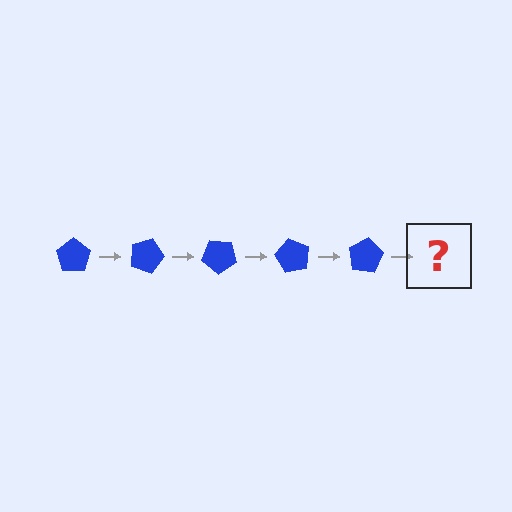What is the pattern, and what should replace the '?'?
The pattern is that the pentagon rotates 20 degrees each step. The '?' should be a blue pentagon rotated 100 degrees.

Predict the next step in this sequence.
The next step is a blue pentagon rotated 100 degrees.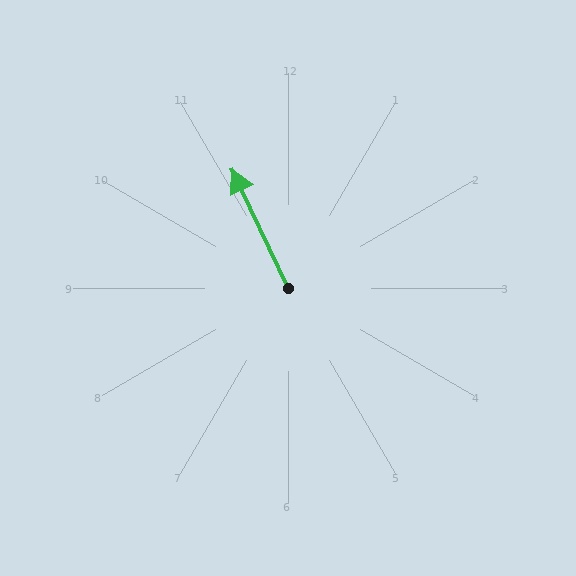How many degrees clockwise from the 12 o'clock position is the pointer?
Approximately 335 degrees.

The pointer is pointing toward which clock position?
Roughly 11 o'clock.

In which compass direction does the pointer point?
Northwest.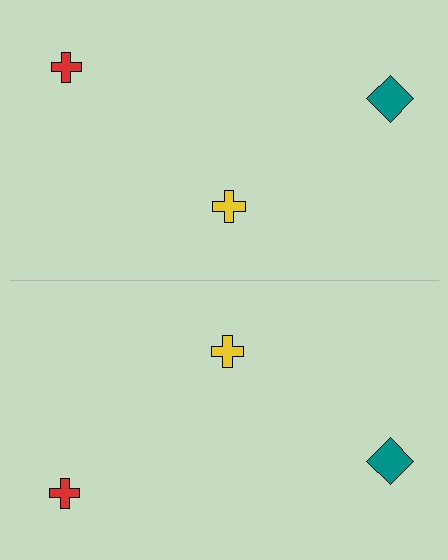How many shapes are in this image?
There are 6 shapes in this image.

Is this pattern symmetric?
Yes, this pattern has bilateral (reflection) symmetry.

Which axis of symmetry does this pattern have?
The pattern has a horizontal axis of symmetry running through the center of the image.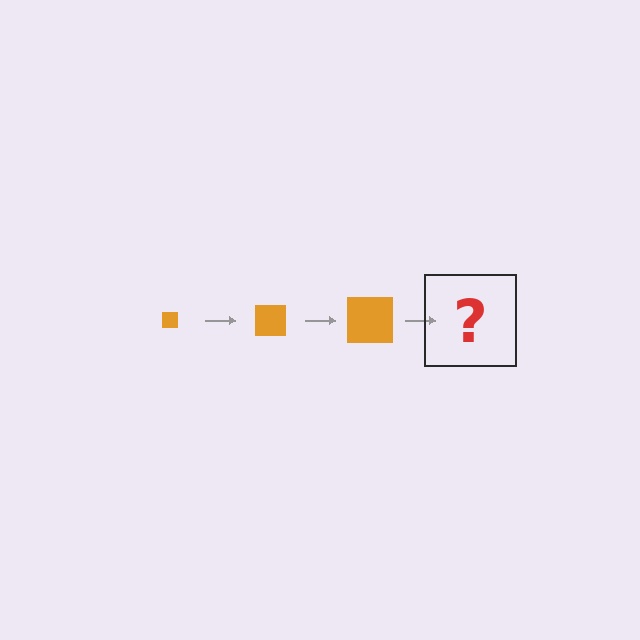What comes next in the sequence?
The next element should be an orange square, larger than the previous one.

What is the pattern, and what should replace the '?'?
The pattern is that the square gets progressively larger each step. The '?' should be an orange square, larger than the previous one.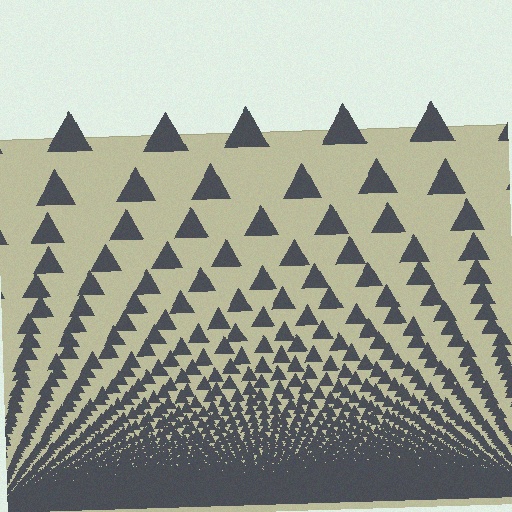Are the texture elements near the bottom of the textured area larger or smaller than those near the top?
Smaller. The gradient is inverted — elements near the bottom are smaller and denser.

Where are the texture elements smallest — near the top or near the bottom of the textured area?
Near the bottom.